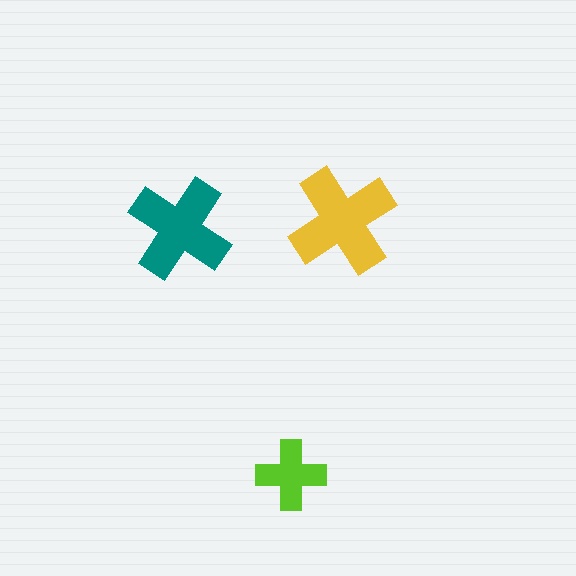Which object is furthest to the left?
The teal cross is leftmost.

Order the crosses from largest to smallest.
the yellow one, the teal one, the lime one.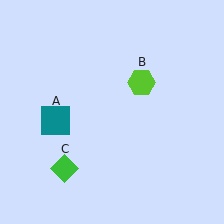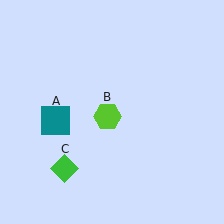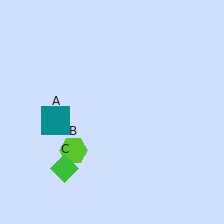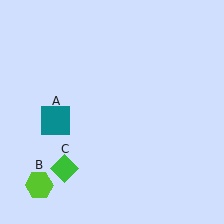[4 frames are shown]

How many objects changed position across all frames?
1 object changed position: lime hexagon (object B).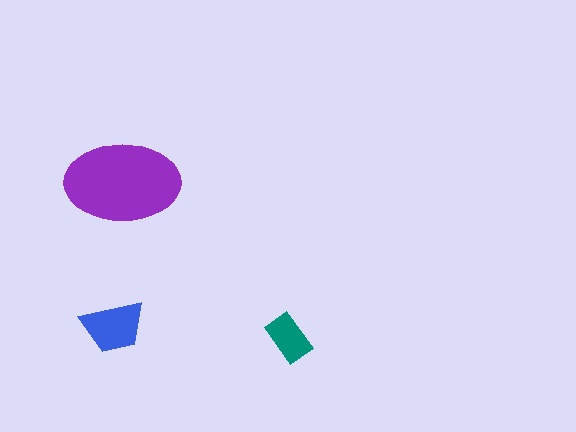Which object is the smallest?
The teal rectangle.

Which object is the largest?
The purple ellipse.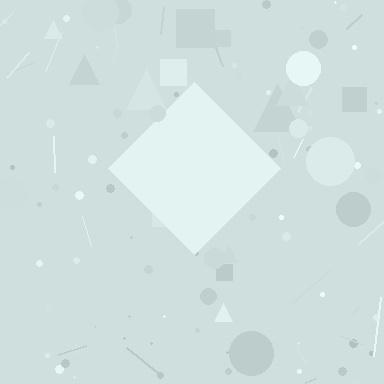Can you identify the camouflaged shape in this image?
The camouflaged shape is a diamond.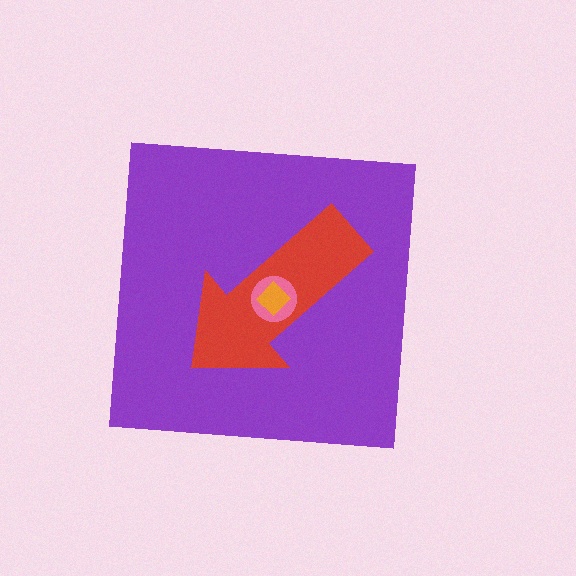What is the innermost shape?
The orange diamond.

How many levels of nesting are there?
4.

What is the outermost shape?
The purple square.